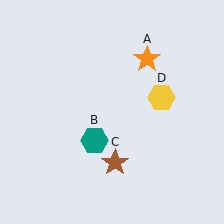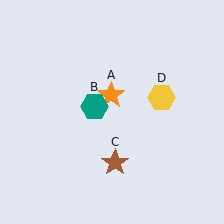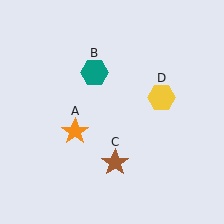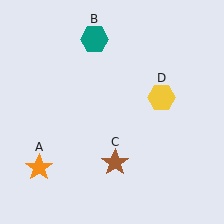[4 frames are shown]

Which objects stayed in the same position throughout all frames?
Brown star (object C) and yellow hexagon (object D) remained stationary.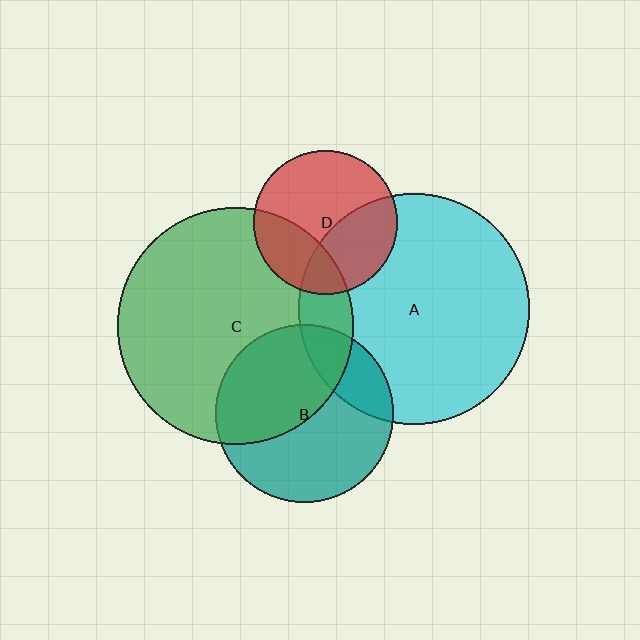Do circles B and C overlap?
Yes.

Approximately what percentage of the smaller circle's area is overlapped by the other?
Approximately 45%.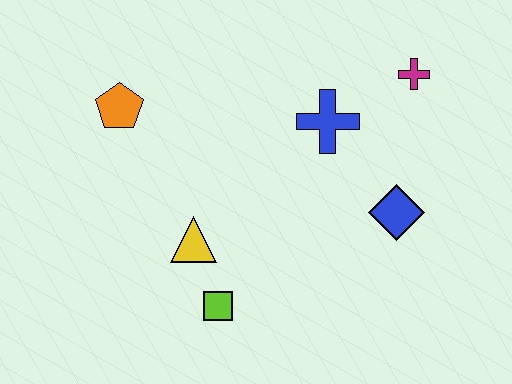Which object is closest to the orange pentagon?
The yellow triangle is closest to the orange pentagon.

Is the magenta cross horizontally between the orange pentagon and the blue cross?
No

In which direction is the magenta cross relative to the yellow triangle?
The magenta cross is to the right of the yellow triangle.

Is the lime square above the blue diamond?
No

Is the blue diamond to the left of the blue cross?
No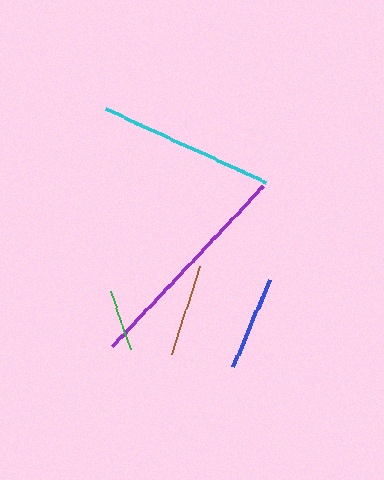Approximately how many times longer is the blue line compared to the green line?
The blue line is approximately 1.6 times the length of the green line.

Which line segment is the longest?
The purple line is the longest at approximately 221 pixels.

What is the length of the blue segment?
The blue segment is approximately 94 pixels long.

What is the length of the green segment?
The green segment is approximately 61 pixels long.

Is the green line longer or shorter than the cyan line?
The cyan line is longer than the green line.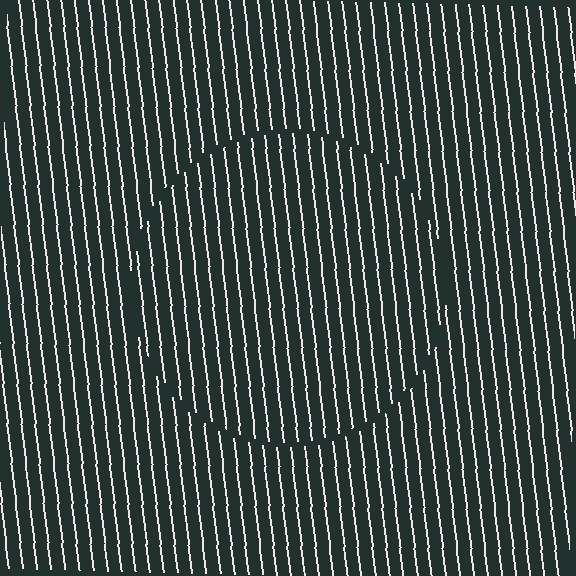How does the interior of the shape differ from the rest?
The interior of the shape contains the same grating, shifted by half a period — the contour is defined by the phase discontinuity where line-ends from the inner and outer gratings abut.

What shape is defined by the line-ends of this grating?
An illusory circle. The interior of the shape contains the same grating, shifted by half a period — the contour is defined by the phase discontinuity where line-ends from the inner and outer gratings abut.